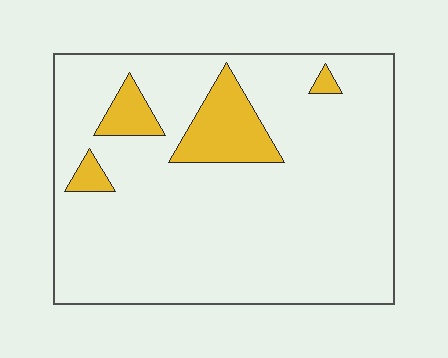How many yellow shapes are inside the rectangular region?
4.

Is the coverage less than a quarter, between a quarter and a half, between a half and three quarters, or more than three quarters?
Less than a quarter.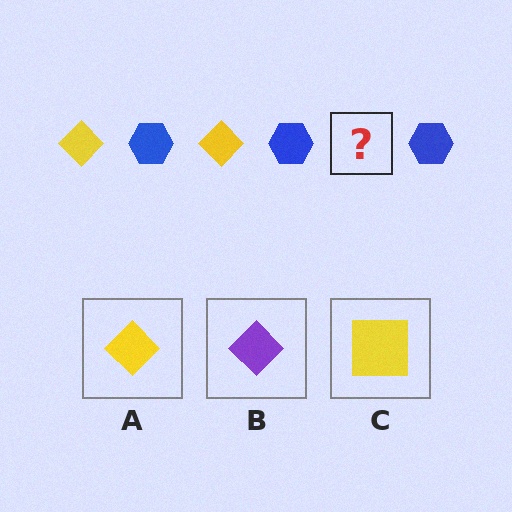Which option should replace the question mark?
Option A.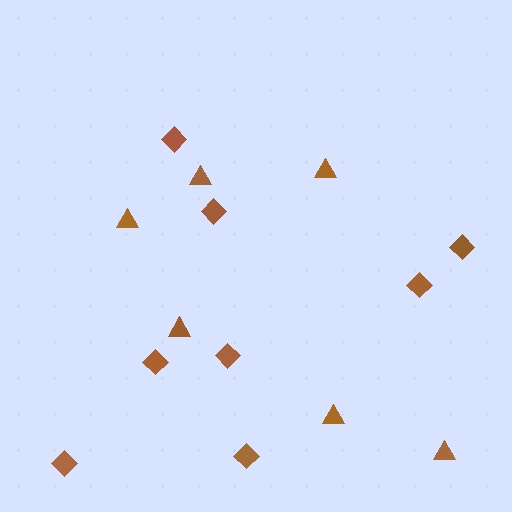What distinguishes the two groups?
There are 2 groups: one group of triangles (6) and one group of diamonds (8).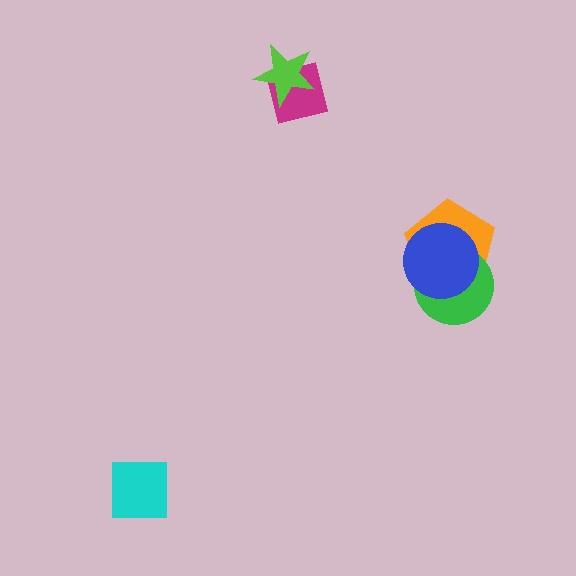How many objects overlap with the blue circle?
2 objects overlap with the blue circle.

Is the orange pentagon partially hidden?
Yes, it is partially covered by another shape.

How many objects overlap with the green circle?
2 objects overlap with the green circle.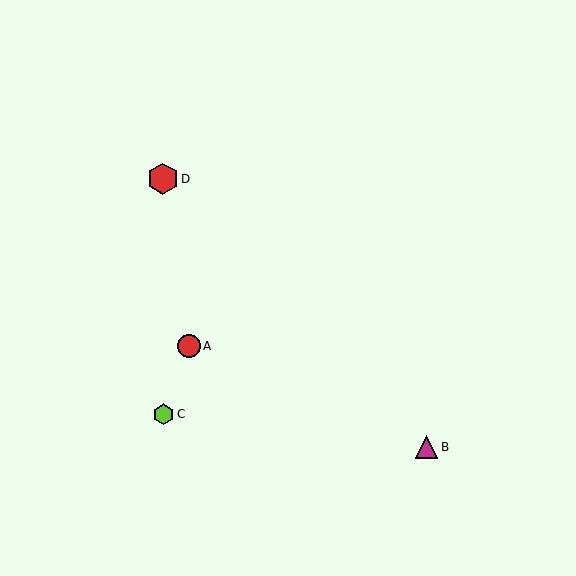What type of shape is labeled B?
Shape B is a magenta triangle.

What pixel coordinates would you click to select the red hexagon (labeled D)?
Click at (163, 179) to select the red hexagon D.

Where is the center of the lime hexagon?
The center of the lime hexagon is at (163, 414).